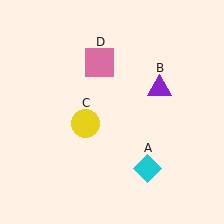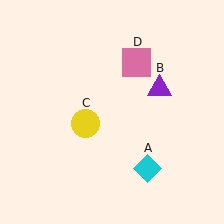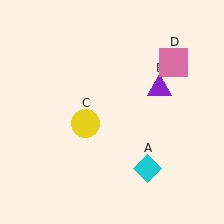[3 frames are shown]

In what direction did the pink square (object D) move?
The pink square (object D) moved right.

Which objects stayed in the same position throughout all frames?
Cyan diamond (object A) and purple triangle (object B) and yellow circle (object C) remained stationary.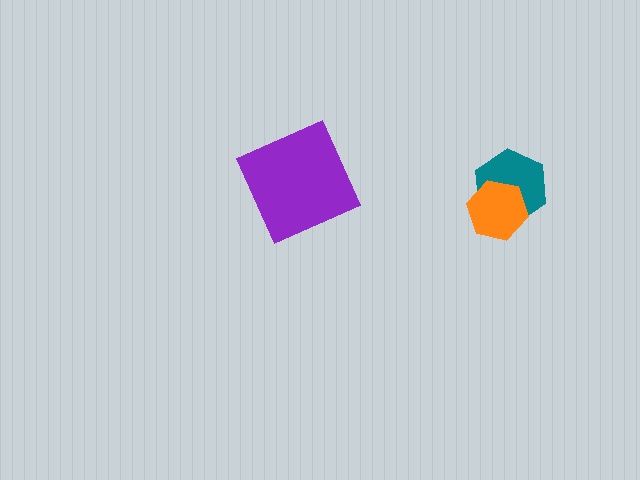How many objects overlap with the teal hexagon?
1 object overlaps with the teal hexagon.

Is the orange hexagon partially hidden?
No, no other shape covers it.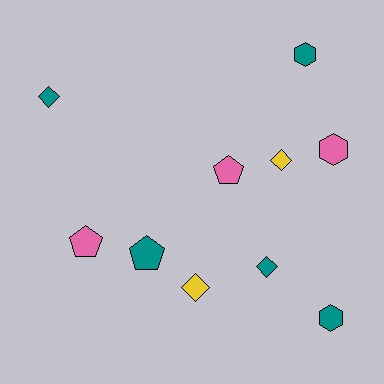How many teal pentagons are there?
There is 1 teal pentagon.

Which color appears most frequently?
Teal, with 5 objects.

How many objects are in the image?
There are 10 objects.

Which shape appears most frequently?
Diamond, with 4 objects.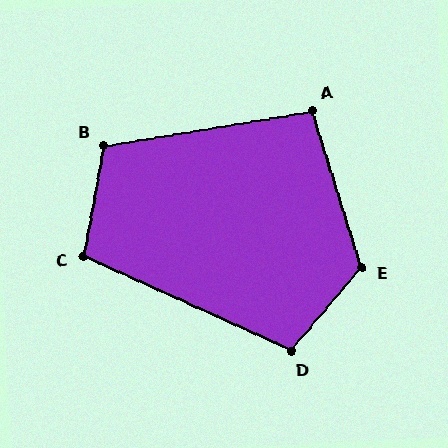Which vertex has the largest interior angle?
E, at approximately 123 degrees.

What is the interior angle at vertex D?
Approximately 105 degrees (obtuse).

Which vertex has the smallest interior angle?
A, at approximately 98 degrees.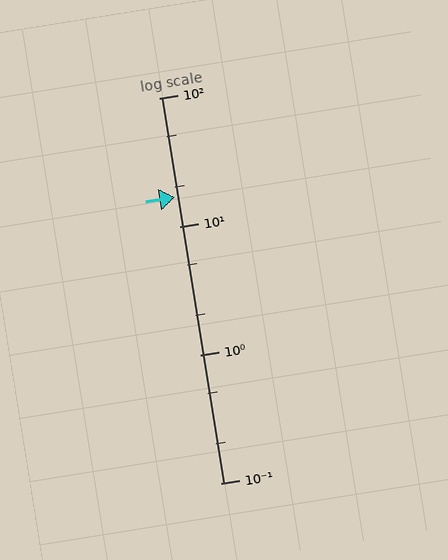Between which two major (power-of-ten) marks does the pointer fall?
The pointer is between 10 and 100.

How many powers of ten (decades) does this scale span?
The scale spans 3 decades, from 0.1 to 100.